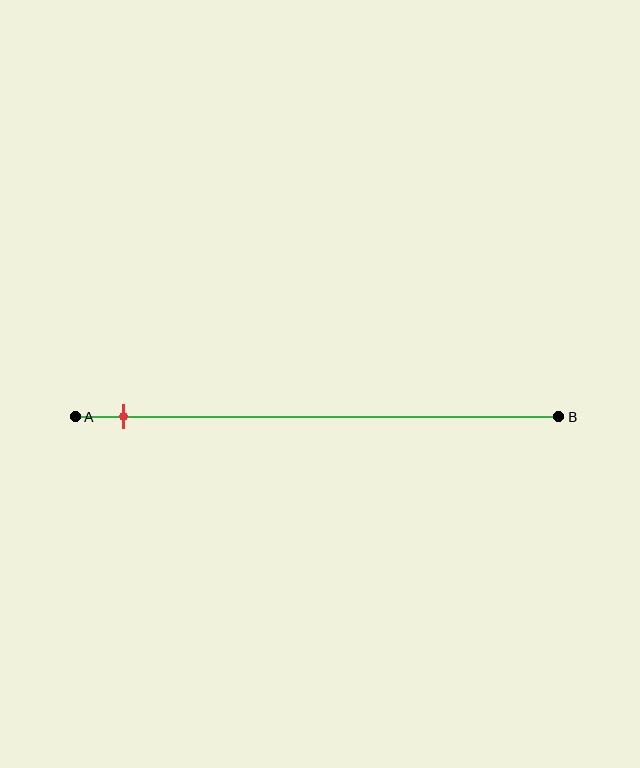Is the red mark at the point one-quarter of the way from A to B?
No, the mark is at about 10% from A, not at the 25% one-quarter point.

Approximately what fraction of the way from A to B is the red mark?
The red mark is approximately 10% of the way from A to B.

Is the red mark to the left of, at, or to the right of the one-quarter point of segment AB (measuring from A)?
The red mark is to the left of the one-quarter point of segment AB.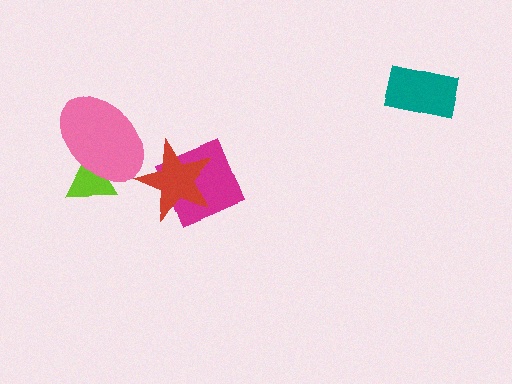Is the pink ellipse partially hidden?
No, no other shape covers it.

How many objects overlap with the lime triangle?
1 object overlaps with the lime triangle.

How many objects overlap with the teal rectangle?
0 objects overlap with the teal rectangle.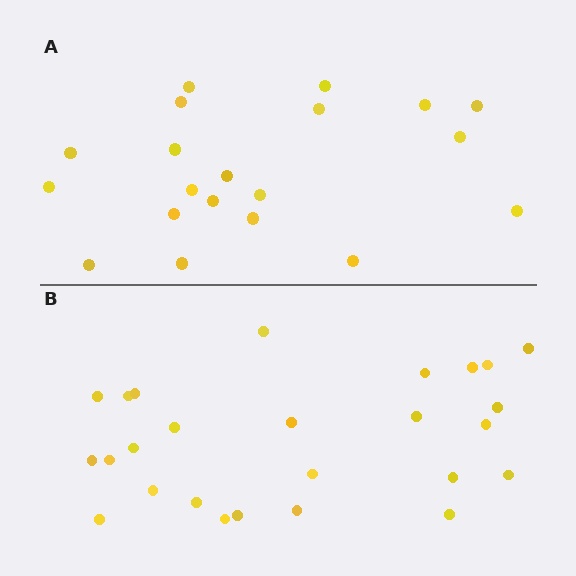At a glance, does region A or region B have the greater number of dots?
Region B (the bottom region) has more dots.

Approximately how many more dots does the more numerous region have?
Region B has about 6 more dots than region A.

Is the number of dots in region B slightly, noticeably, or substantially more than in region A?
Region B has noticeably more, but not dramatically so. The ratio is roughly 1.3 to 1.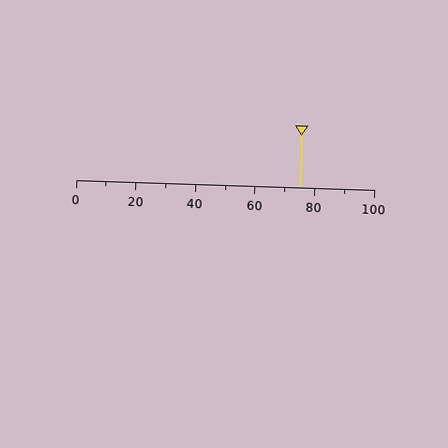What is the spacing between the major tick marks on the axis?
The major ticks are spaced 20 apart.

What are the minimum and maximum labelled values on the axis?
The axis runs from 0 to 100.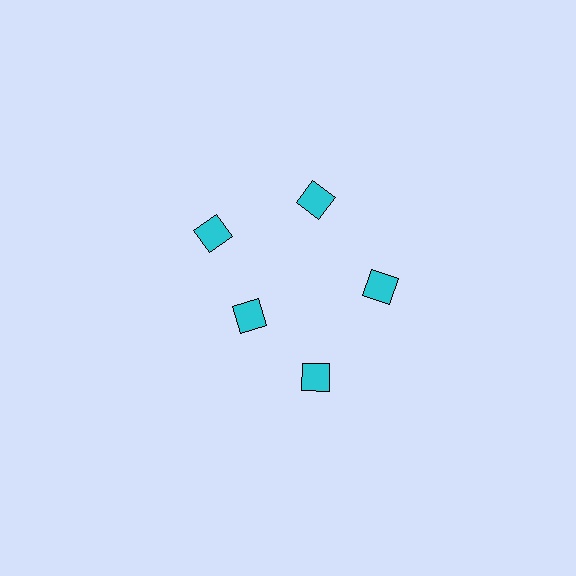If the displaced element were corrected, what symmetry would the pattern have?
It would have 5-fold rotational symmetry — the pattern would map onto itself every 72 degrees.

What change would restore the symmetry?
The symmetry would be restored by moving it outward, back onto the ring so that all 5 diamonds sit at equal angles and equal distance from the center.